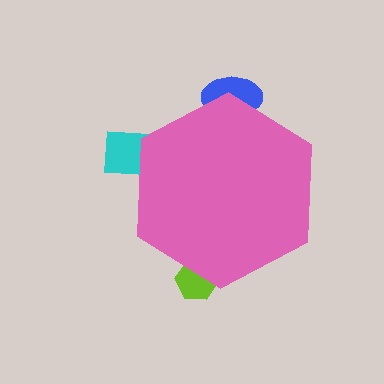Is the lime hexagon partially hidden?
Yes, the lime hexagon is partially hidden behind the pink hexagon.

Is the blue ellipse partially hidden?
Yes, the blue ellipse is partially hidden behind the pink hexagon.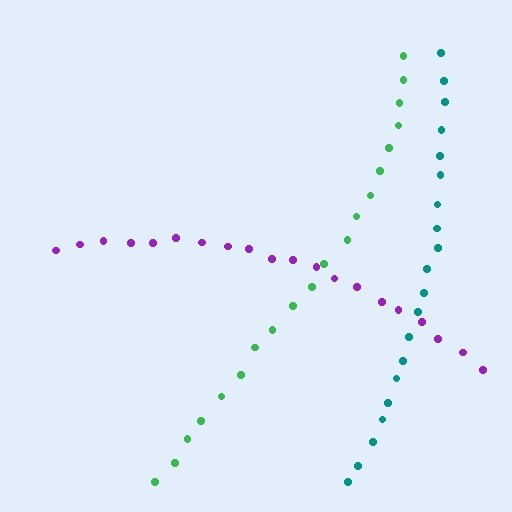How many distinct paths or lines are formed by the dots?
There are 3 distinct paths.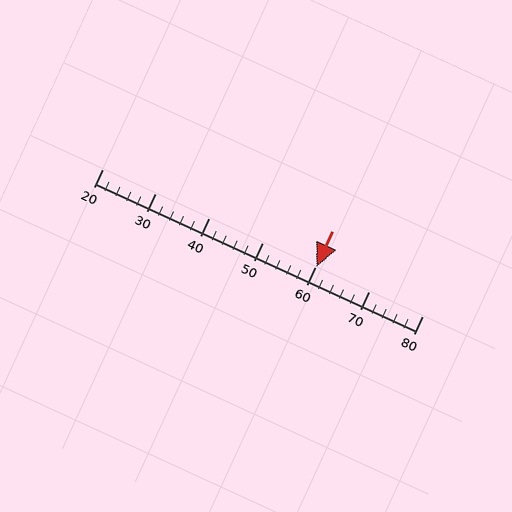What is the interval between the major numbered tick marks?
The major tick marks are spaced 10 units apart.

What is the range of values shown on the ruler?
The ruler shows values from 20 to 80.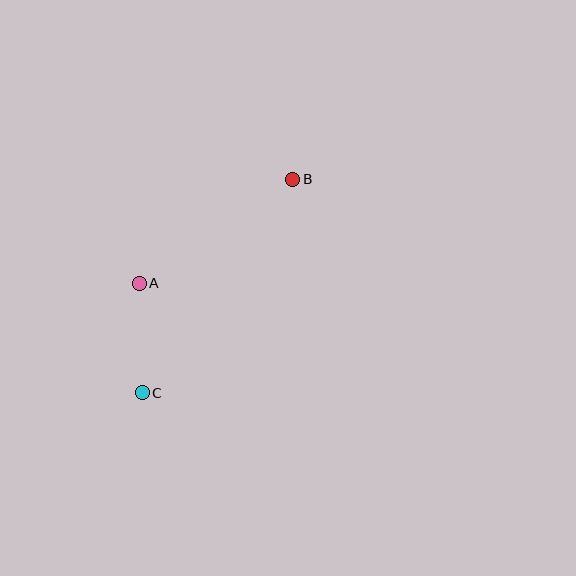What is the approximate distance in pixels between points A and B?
The distance between A and B is approximately 185 pixels.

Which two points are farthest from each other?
Points B and C are farthest from each other.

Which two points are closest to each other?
Points A and C are closest to each other.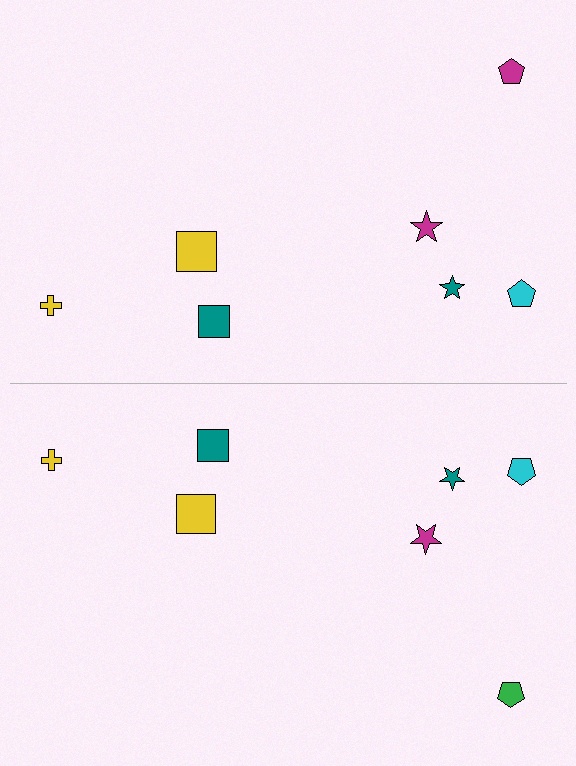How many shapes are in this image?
There are 14 shapes in this image.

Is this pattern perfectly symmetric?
No, the pattern is not perfectly symmetric. The green pentagon on the bottom side breaks the symmetry — its mirror counterpart is magenta.